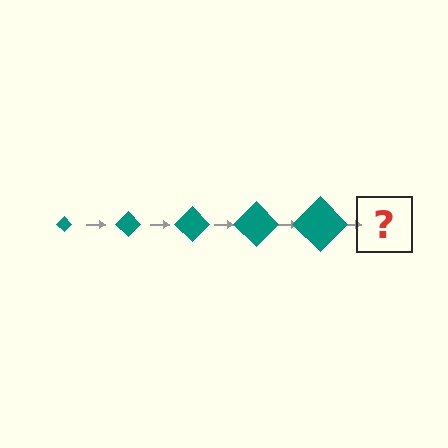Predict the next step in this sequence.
The next step is a teal diamond, larger than the previous one.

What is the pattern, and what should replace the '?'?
The pattern is that the diamond gets progressively larger each step. The '?' should be a teal diamond, larger than the previous one.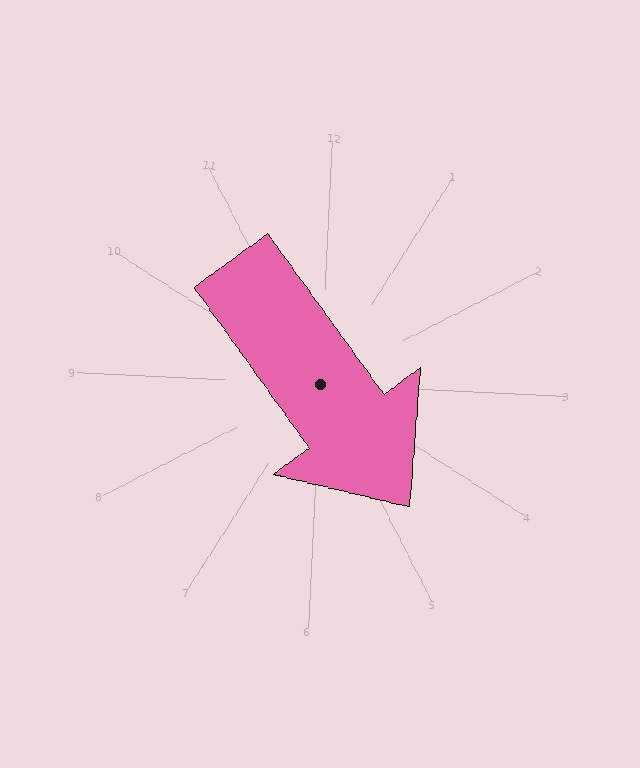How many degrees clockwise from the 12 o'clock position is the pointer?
Approximately 141 degrees.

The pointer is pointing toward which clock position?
Roughly 5 o'clock.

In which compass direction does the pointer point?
Southeast.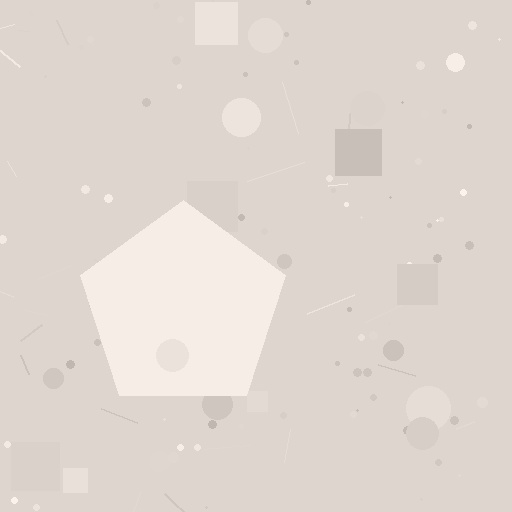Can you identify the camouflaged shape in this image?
The camouflaged shape is a pentagon.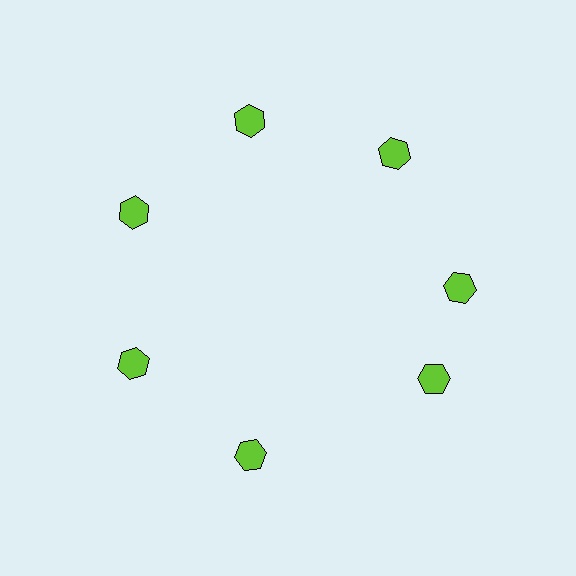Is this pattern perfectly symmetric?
No. The 7 lime hexagons are arranged in a ring, but one element near the 5 o'clock position is rotated out of alignment along the ring, breaking the 7-fold rotational symmetry.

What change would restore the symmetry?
The symmetry would be restored by rotating it back into even spacing with its neighbors so that all 7 hexagons sit at equal angles and equal distance from the center.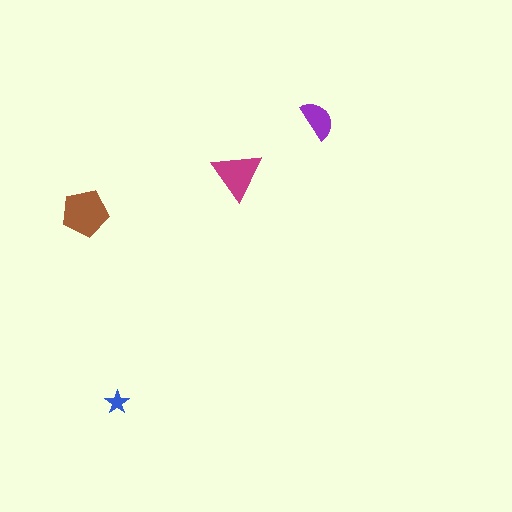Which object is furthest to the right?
The purple semicircle is rightmost.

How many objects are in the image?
There are 4 objects in the image.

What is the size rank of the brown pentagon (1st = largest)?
1st.